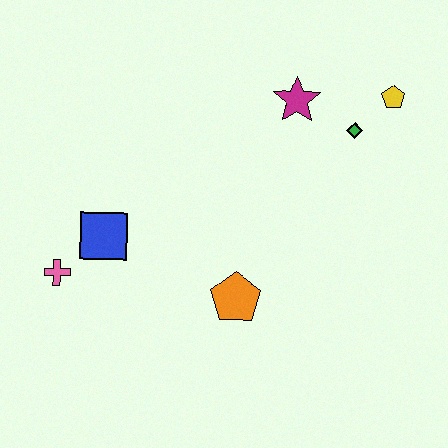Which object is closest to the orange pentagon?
The blue square is closest to the orange pentagon.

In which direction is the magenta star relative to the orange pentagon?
The magenta star is above the orange pentagon.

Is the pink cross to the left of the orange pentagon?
Yes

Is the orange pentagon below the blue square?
Yes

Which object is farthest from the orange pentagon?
The yellow pentagon is farthest from the orange pentagon.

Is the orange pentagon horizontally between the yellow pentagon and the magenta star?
No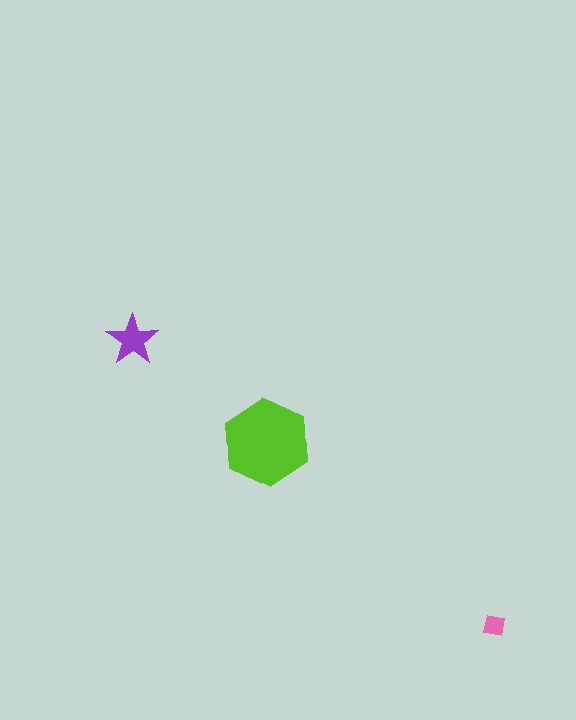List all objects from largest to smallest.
The lime hexagon, the purple star, the pink square.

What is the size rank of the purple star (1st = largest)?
2nd.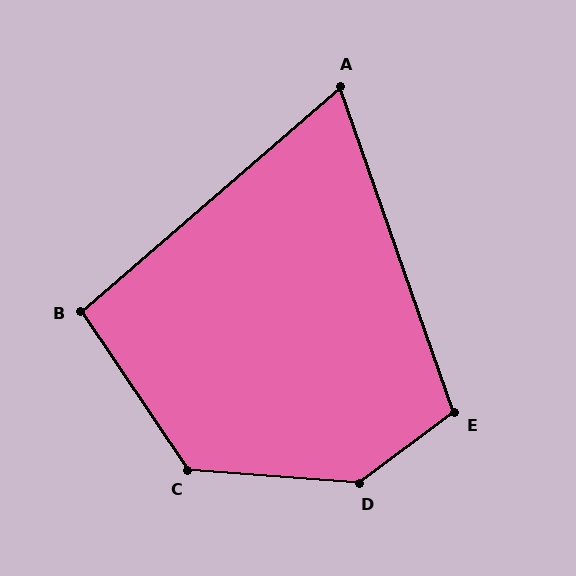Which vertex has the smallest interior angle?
A, at approximately 68 degrees.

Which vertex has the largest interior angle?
D, at approximately 139 degrees.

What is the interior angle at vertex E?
Approximately 107 degrees (obtuse).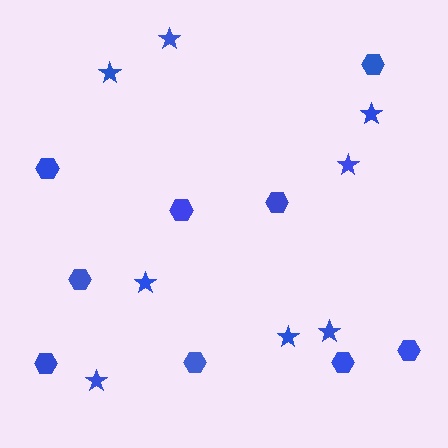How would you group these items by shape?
There are 2 groups: one group of stars (8) and one group of hexagons (9).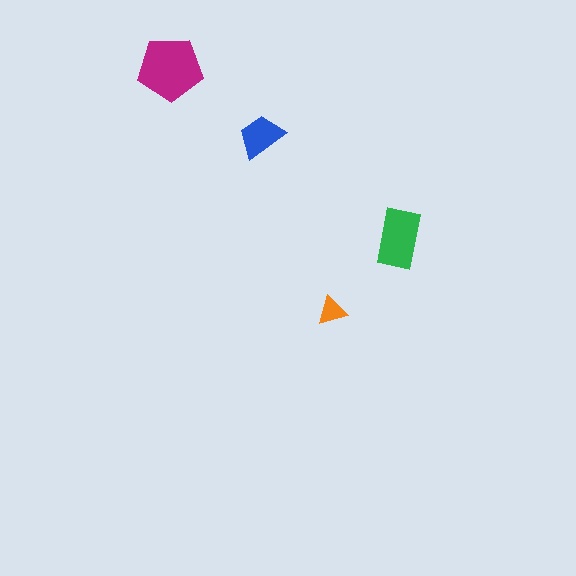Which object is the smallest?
The orange triangle.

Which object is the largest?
The magenta pentagon.